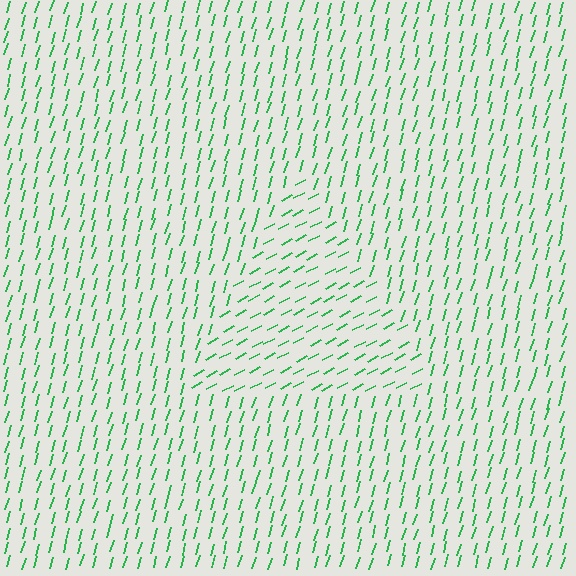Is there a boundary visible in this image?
Yes, there is a texture boundary formed by a change in line orientation.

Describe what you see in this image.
The image is filled with small green line segments. A triangle region in the image has lines oriented differently from the surrounding lines, creating a visible texture boundary.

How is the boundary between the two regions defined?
The boundary is defined purely by a change in line orientation (approximately 45 degrees difference). All lines are the same color and thickness.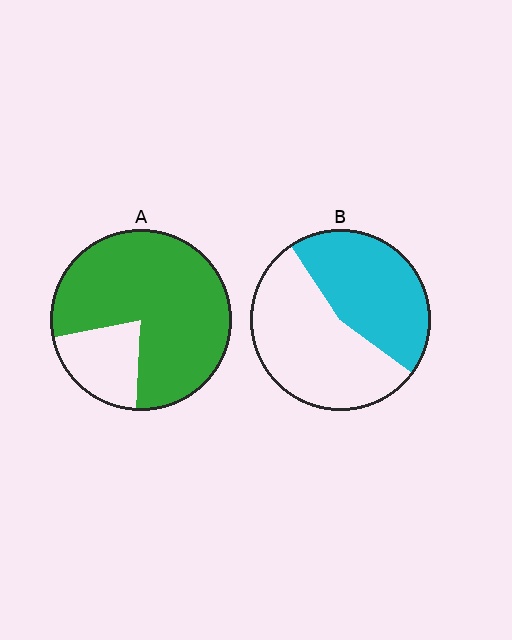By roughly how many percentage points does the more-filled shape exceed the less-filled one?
By roughly 35 percentage points (A over B).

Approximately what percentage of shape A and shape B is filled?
A is approximately 80% and B is approximately 45%.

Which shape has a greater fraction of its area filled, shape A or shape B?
Shape A.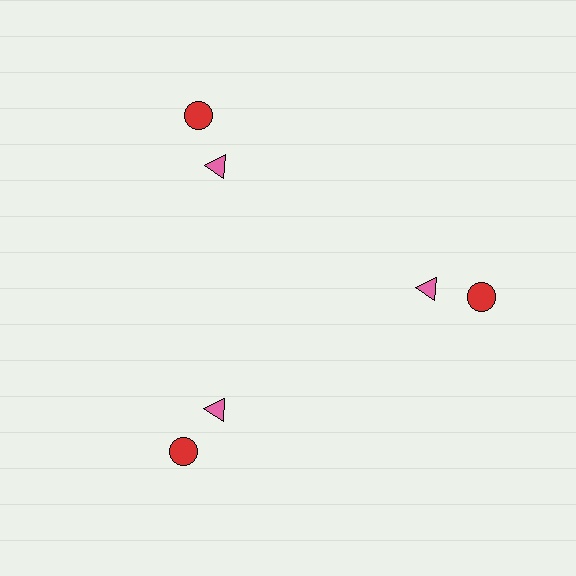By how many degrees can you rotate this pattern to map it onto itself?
The pattern maps onto itself every 120 degrees of rotation.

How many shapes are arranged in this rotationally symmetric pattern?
There are 6 shapes, arranged in 3 groups of 2.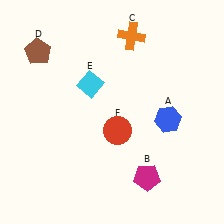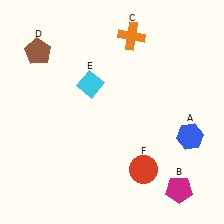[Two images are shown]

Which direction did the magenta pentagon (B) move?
The magenta pentagon (B) moved right.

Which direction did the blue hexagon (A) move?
The blue hexagon (A) moved right.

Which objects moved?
The objects that moved are: the blue hexagon (A), the magenta pentagon (B), the red circle (F).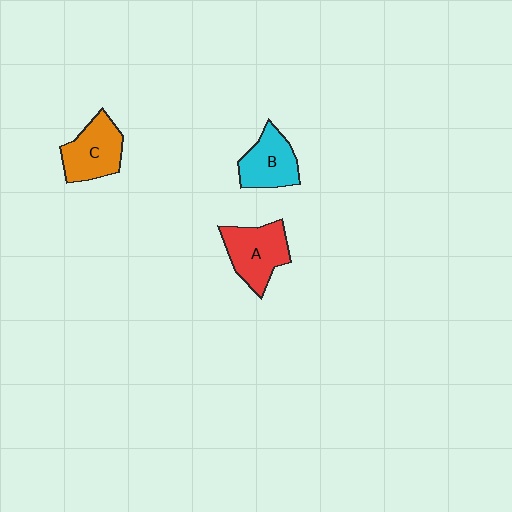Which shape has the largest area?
Shape A (red).